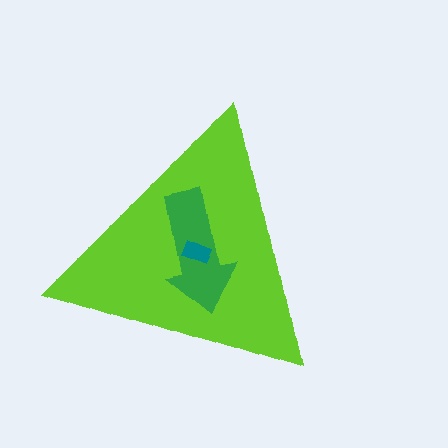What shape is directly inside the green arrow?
The teal rectangle.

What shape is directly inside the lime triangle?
The green arrow.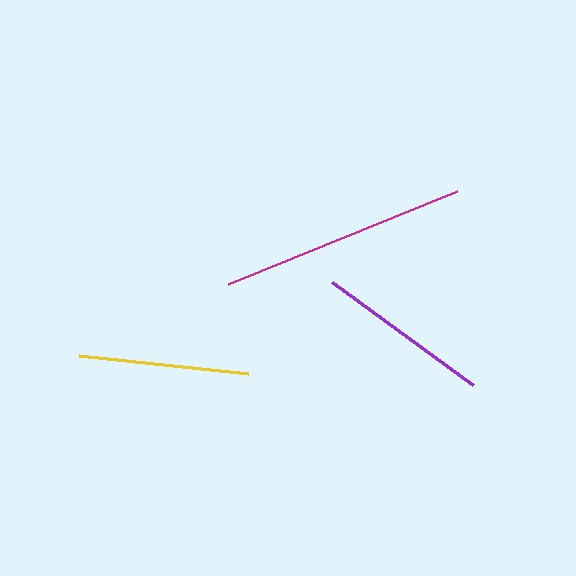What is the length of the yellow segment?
The yellow segment is approximately 169 pixels long.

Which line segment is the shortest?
The yellow line is the shortest at approximately 169 pixels.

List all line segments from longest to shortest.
From longest to shortest: magenta, purple, yellow.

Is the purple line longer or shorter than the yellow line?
The purple line is longer than the yellow line.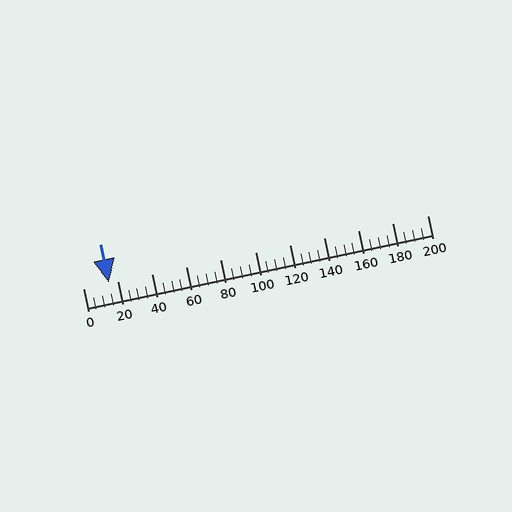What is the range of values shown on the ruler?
The ruler shows values from 0 to 200.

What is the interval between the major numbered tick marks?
The major tick marks are spaced 20 units apart.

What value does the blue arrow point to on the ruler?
The blue arrow points to approximately 15.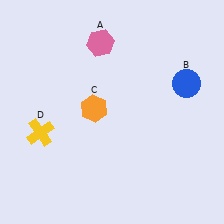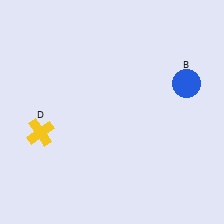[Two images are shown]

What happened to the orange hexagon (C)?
The orange hexagon (C) was removed in Image 2. It was in the top-left area of Image 1.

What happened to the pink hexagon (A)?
The pink hexagon (A) was removed in Image 2. It was in the top-left area of Image 1.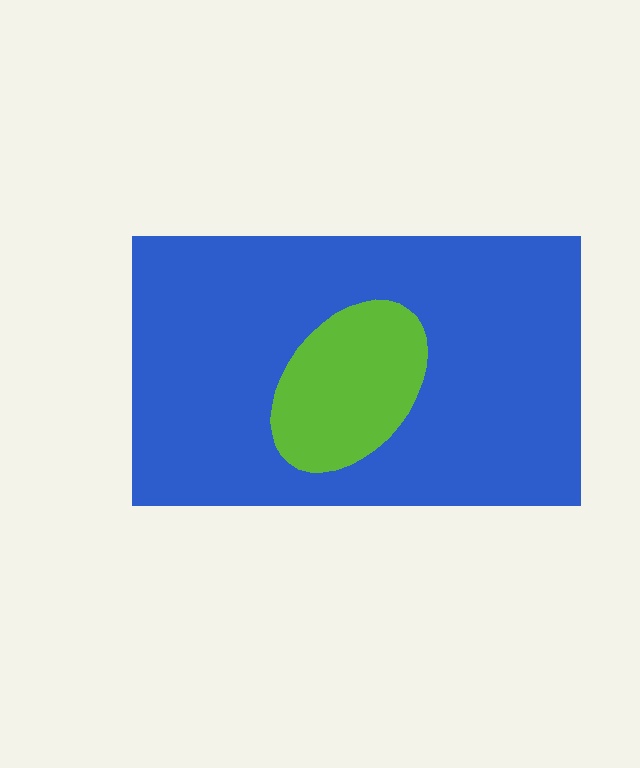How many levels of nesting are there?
2.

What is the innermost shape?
The lime ellipse.